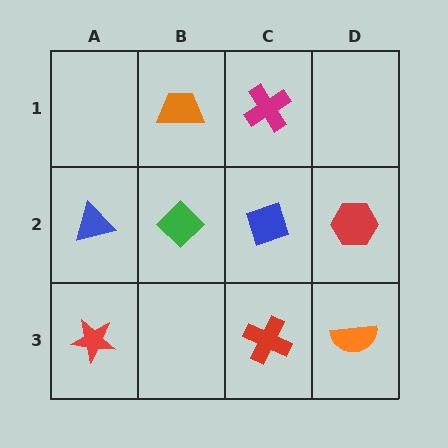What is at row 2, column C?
A blue diamond.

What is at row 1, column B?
An orange trapezoid.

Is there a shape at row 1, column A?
No, that cell is empty.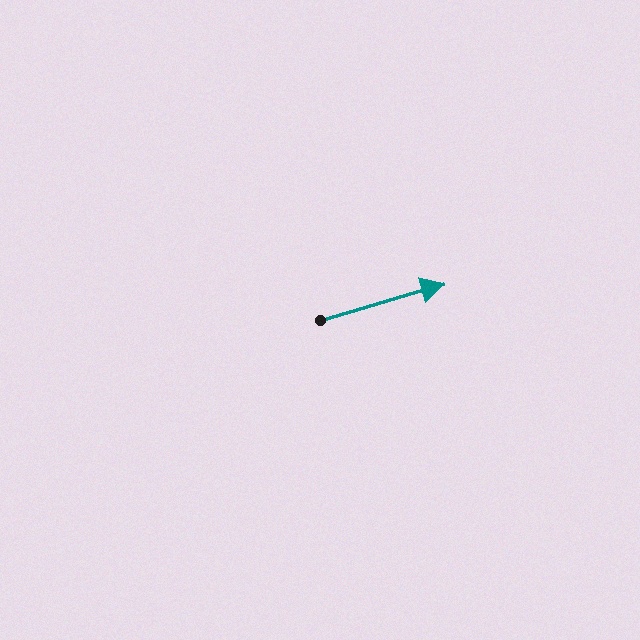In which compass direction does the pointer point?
East.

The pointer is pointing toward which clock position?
Roughly 2 o'clock.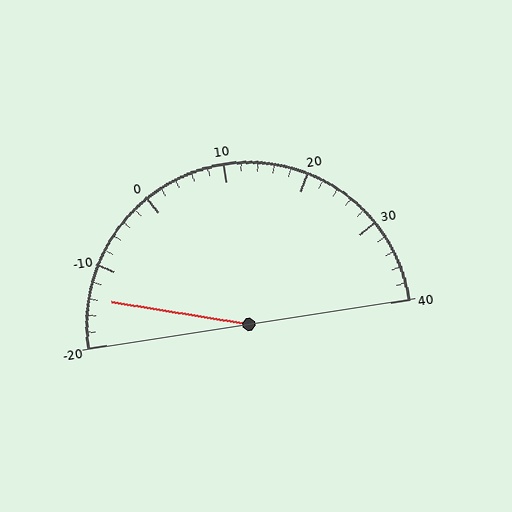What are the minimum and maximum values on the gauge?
The gauge ranges from -20 to 40.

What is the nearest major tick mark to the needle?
The nearest major tick mark is -10.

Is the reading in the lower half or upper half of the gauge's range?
The reading is in the lower half of the range (-20 to 40).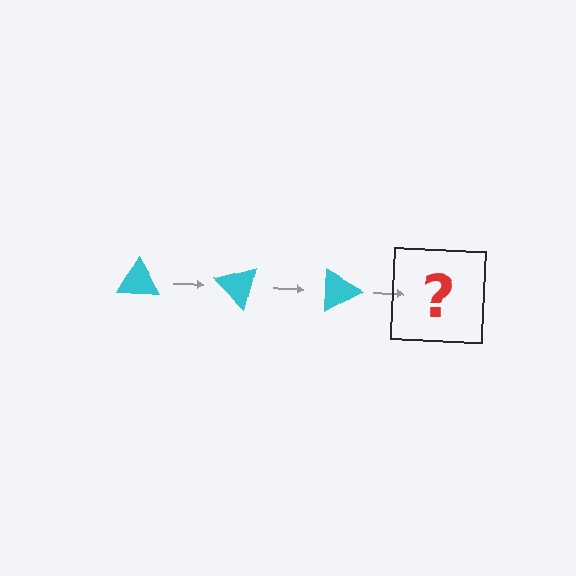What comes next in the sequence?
The next element should be a cyan triangle rotated 135 degrees.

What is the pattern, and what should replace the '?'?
The pattern is that the triangle rotates 45 degrees each step. The '?' should be a cyan triangle rotated 135 degrees.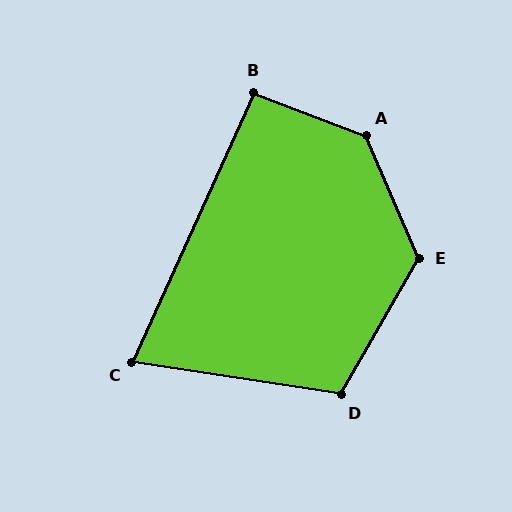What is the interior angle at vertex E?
Approximately 127 degrees (obtuse).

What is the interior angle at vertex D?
Approximately 111 degrees (obtuse).